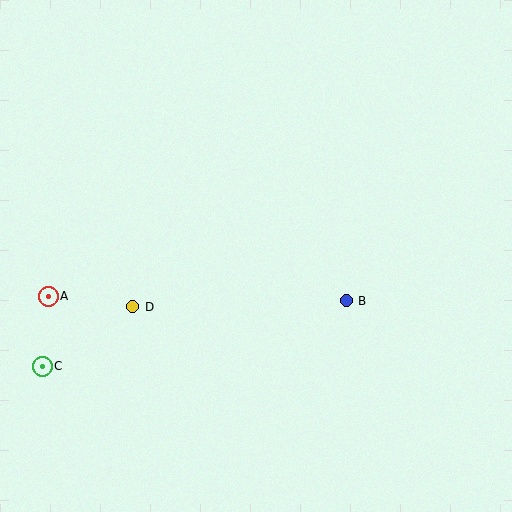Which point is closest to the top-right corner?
Point B is closest to the top-right corner.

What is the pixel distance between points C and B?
The distance between C and B is 311 pixels.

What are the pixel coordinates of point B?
Point B is at (346, 301).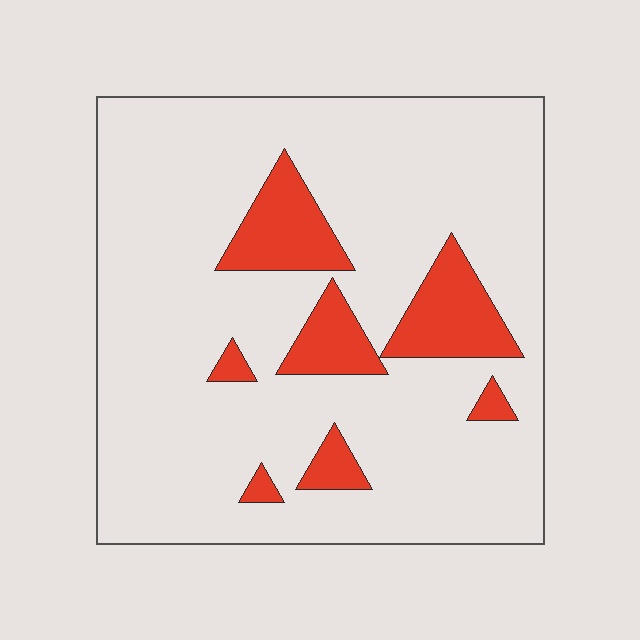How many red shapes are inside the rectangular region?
7.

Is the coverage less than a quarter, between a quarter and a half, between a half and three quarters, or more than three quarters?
Less than a quarter.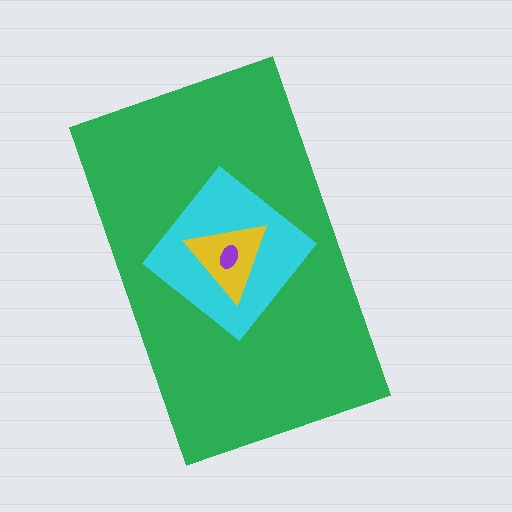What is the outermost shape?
The green rectangle.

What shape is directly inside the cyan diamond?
The yellow triangle.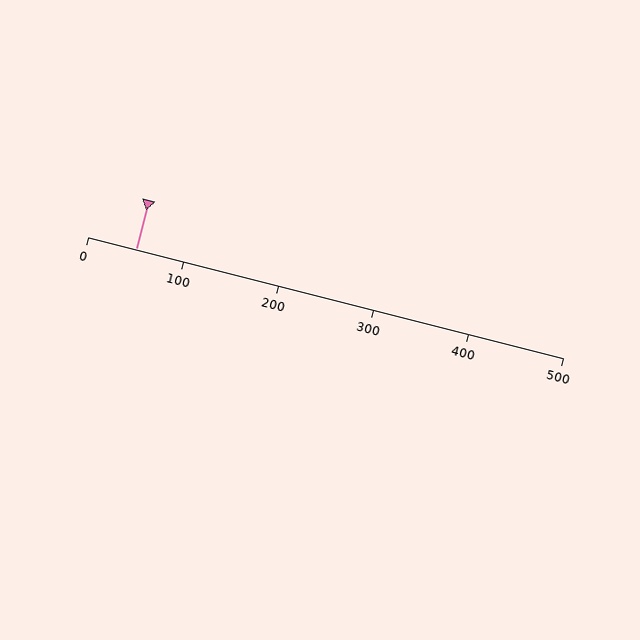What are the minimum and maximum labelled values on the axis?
The axis runs from 0 to 500.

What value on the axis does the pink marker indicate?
The marker indicates approximately 50.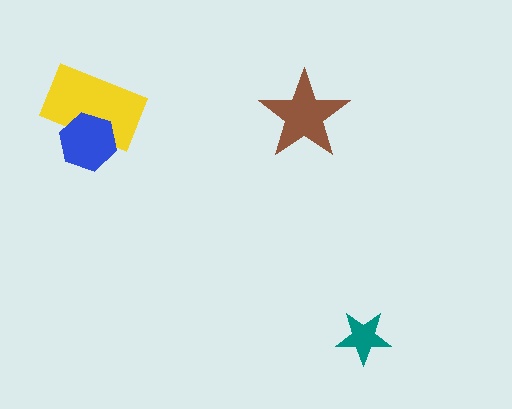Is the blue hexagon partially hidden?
No, no other shape covers it.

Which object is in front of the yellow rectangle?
The blue hexagon is in front of the yellow rectangle.